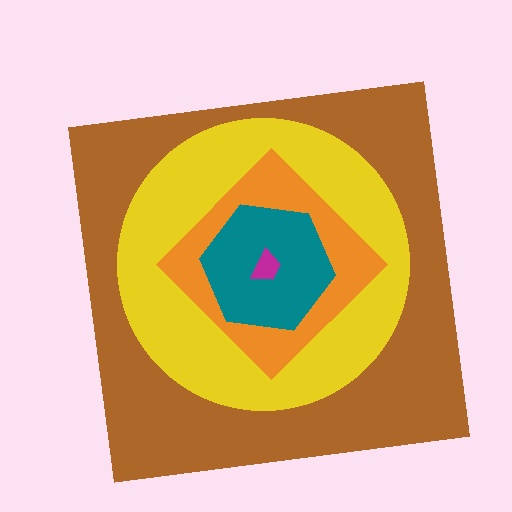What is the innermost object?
The magenta trapezoid.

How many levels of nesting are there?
5.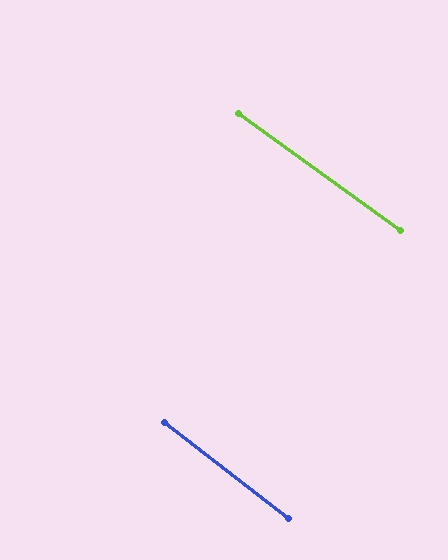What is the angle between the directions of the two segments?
Approximately 2 degrees.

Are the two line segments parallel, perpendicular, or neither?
Parallel — their directions differ by only 2.0°.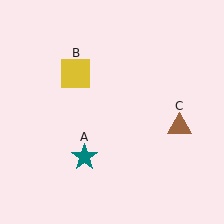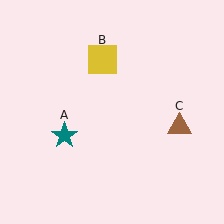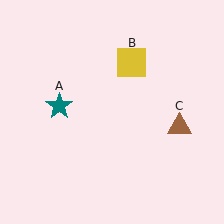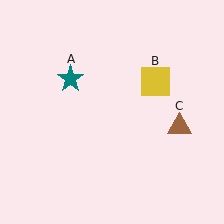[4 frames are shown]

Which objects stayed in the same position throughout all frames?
Brown triangle (object C) remained stationary.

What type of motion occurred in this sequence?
The teal star (object A), yellow square (object B) rotated clockwise around the center of the scene.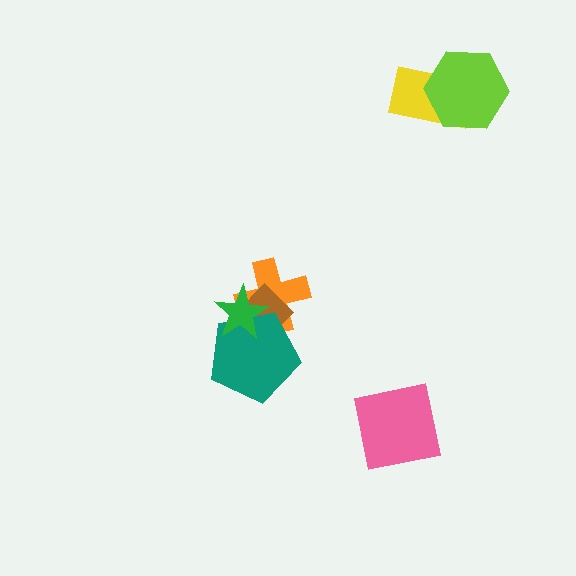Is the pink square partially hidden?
No, no other shape covers it.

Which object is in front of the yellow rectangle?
The lime hexagon is in front of the yellow rectangle.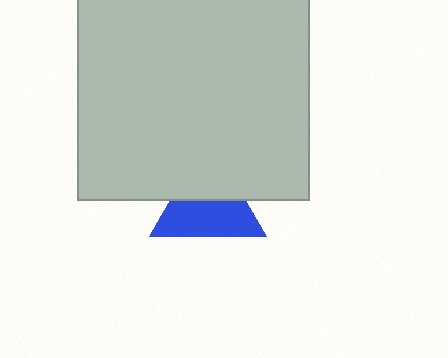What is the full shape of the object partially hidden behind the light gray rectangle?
The partially hidden object is a blue triangle.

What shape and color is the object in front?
The object in front is a light gray rectangle.